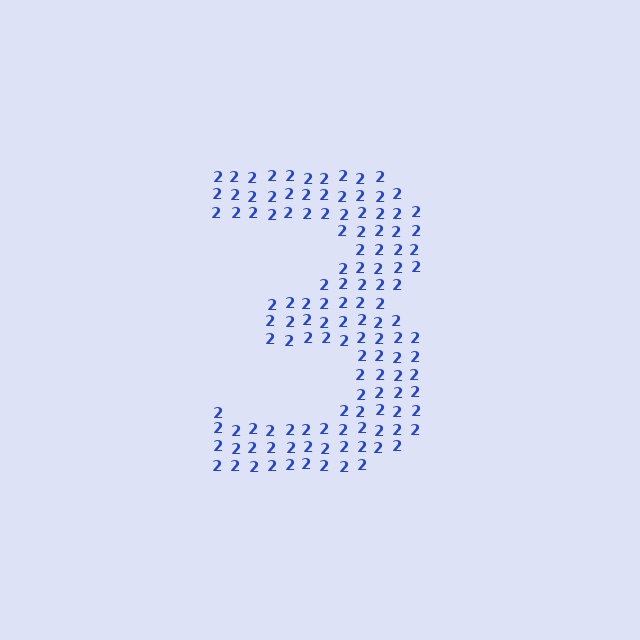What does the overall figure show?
The overall figure shows the digit 3.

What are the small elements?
The small elements are digit 2's.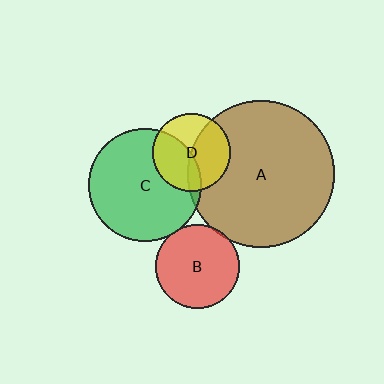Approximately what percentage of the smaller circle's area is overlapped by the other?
Approximately 5%.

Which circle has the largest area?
Circle A (brown).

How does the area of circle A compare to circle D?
Approximately 3.6 times.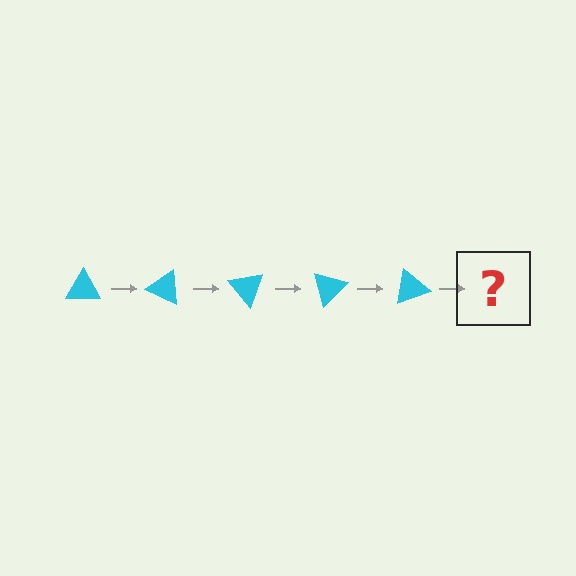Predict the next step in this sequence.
The next step is a cyan triangle rotated 125 degrees.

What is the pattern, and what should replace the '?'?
The pattern is that the triangle rotates 25 degrees each step. The '?' should be a cyan triangle rotated 125 degrees.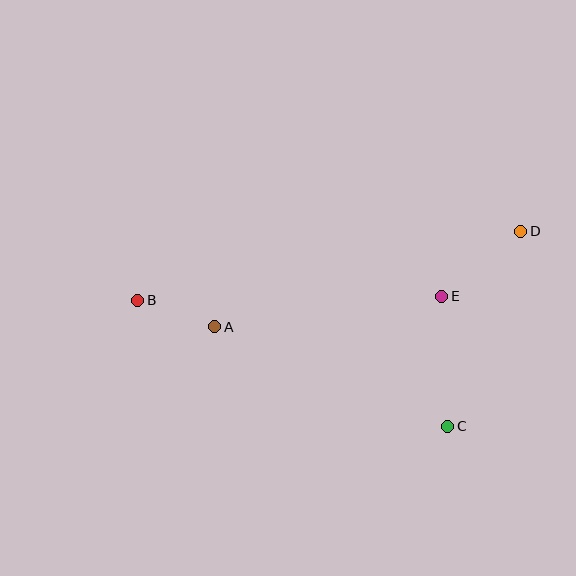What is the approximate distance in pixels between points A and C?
The distance between A and C is approximately 254 pixels.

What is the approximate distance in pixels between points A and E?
The distance between A and E is approximately 229 pixels.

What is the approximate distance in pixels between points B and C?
The distance between B and C is approximately 335 pixels.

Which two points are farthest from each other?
Points B and D are farthest from each other.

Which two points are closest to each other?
Points A and B are closest to each other.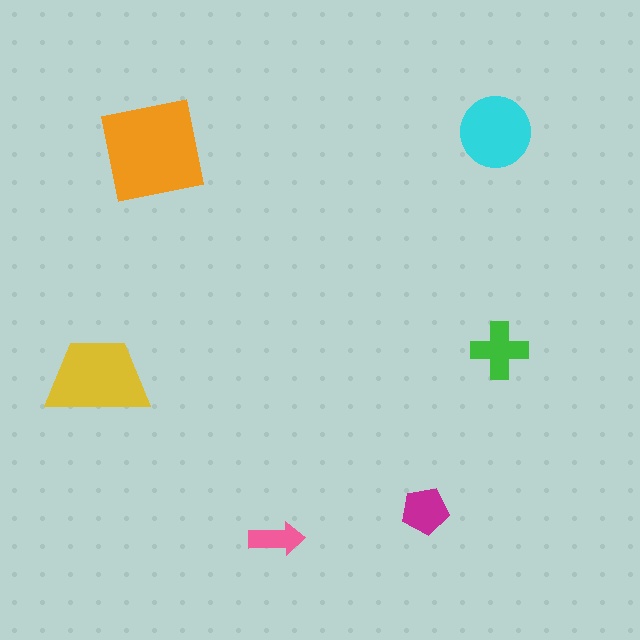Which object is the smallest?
The pink arrow.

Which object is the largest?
The orange square.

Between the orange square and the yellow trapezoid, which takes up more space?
The orange square.